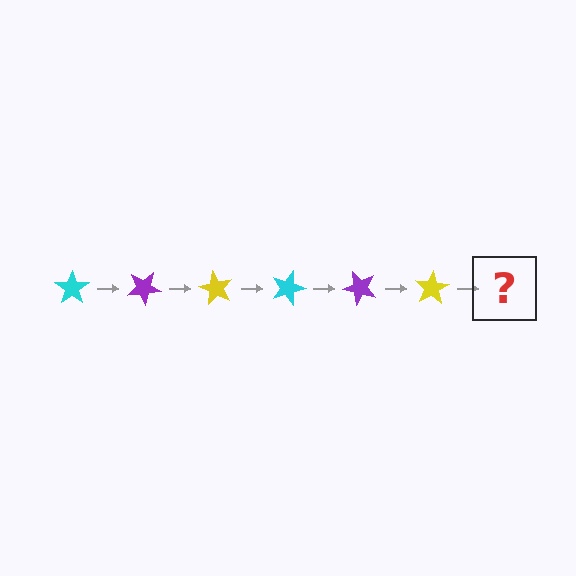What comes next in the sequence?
The next element should be a cyan star, rotated 180 degrees from the start.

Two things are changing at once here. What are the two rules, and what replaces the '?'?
The two rules are that it rotates 30 degrees each step and the color cycles through cyan, purple, and yellow. The '?' should be a cyan star, rotated 180 degrees from the start.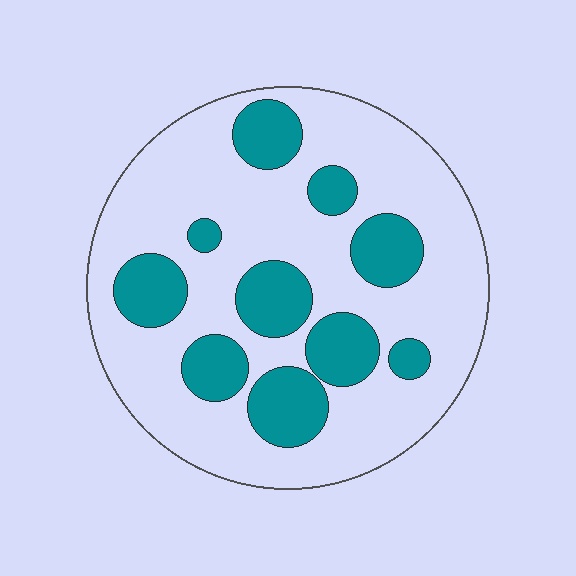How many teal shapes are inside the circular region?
10.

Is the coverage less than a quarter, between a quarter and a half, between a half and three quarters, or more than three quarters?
Between a quarter and a half.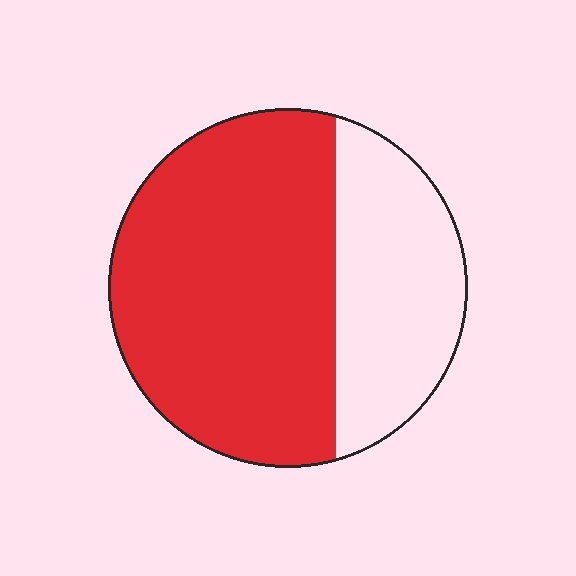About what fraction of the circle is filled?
About two thirds (2/3).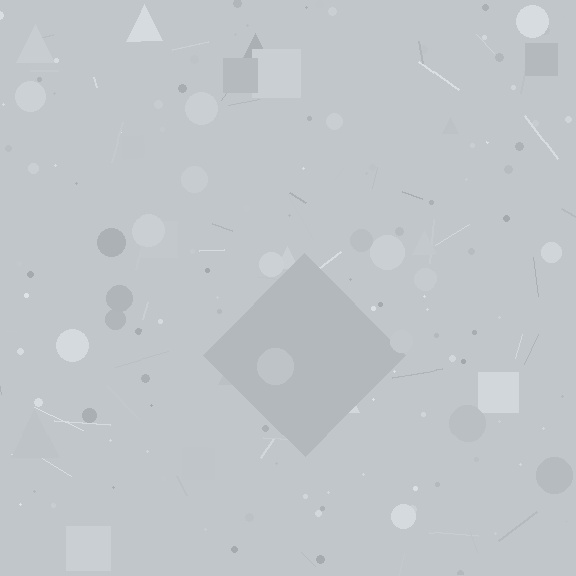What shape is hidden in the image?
A diamond is hidden in the image.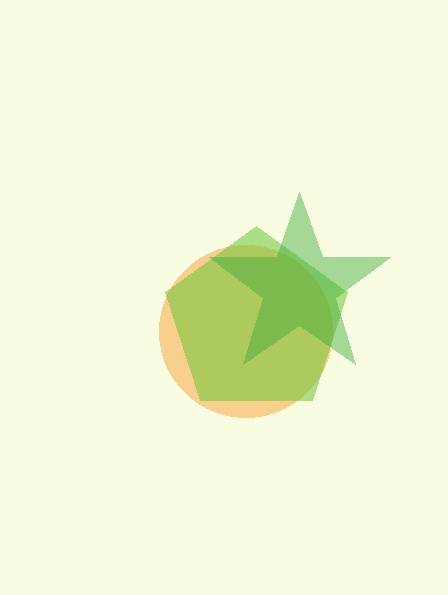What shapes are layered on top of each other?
The layered shapes are: an orange circle, a lime pentagon, a green star.